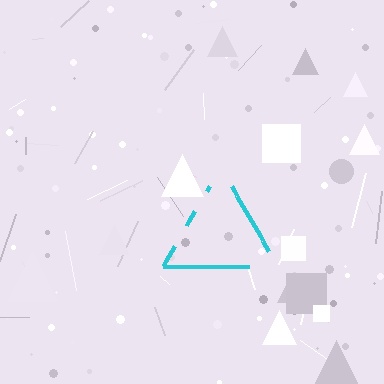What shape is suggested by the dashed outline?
The dashed outline suggests a triangle.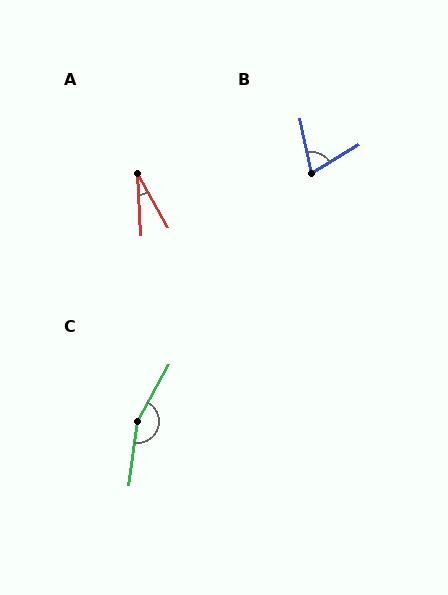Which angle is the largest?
C, at approximately 159 degrees.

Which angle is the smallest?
A, at approximately 27 degrees.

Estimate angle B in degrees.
Approximately 70 degrees.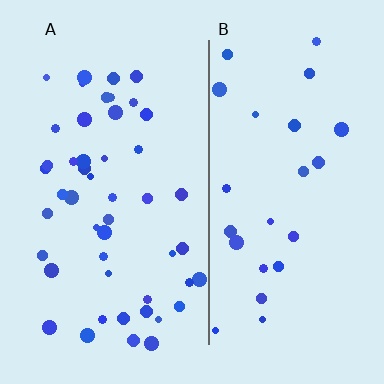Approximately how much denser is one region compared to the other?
Approximately 2.0× — region A over region B.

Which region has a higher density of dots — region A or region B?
A (the left).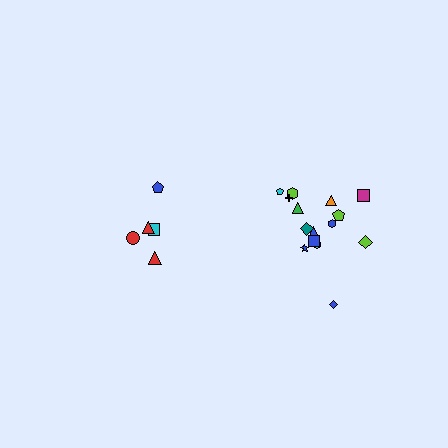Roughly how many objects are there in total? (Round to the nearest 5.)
Roughly 20 objects in total.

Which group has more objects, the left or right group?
The right group.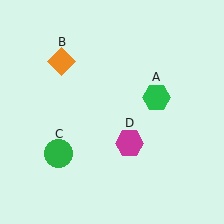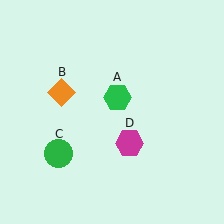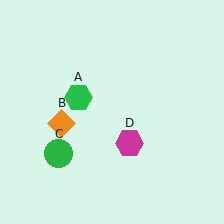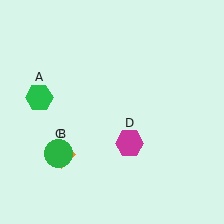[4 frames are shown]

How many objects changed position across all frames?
2 objects changed position: green hexagon (object A), orange diamond (object B).